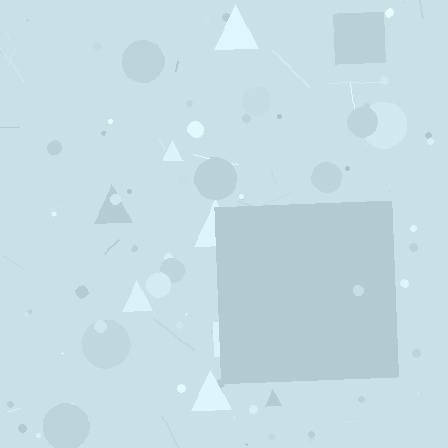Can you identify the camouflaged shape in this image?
The camouflaged shape is a square.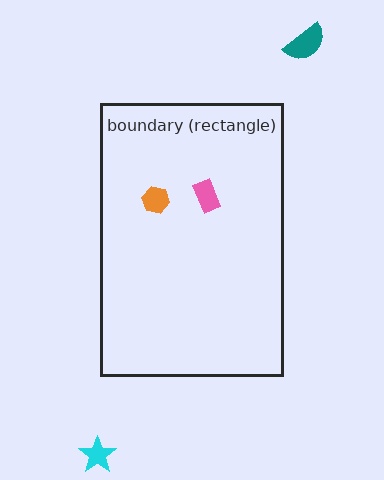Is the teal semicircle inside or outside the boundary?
Outside.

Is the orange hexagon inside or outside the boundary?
Inside.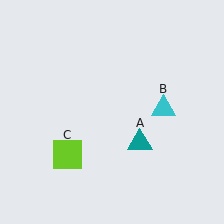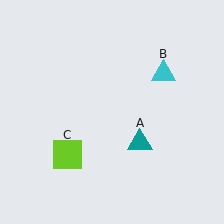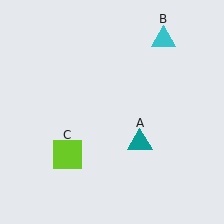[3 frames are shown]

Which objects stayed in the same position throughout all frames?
Teal triangle (object A) and lime square (object C) remained stationary.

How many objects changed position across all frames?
1 object changed position: cyan triangle (object B).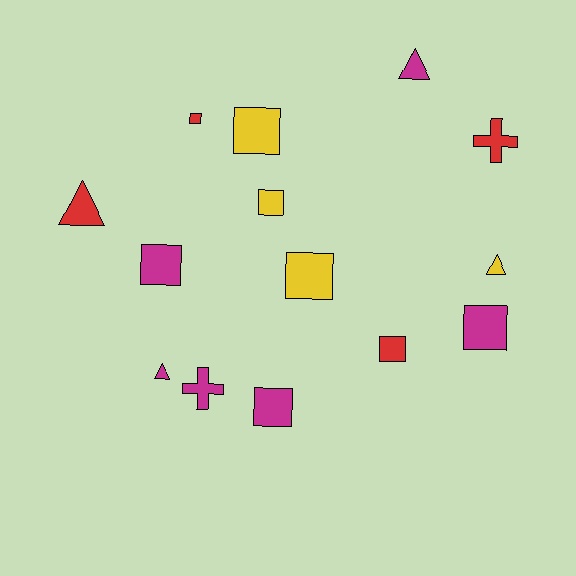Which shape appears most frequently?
Square, with 8 objects.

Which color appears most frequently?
Magenta, with 6 objects.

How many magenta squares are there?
There are 3 magenta squares.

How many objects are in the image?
There are 14 objects.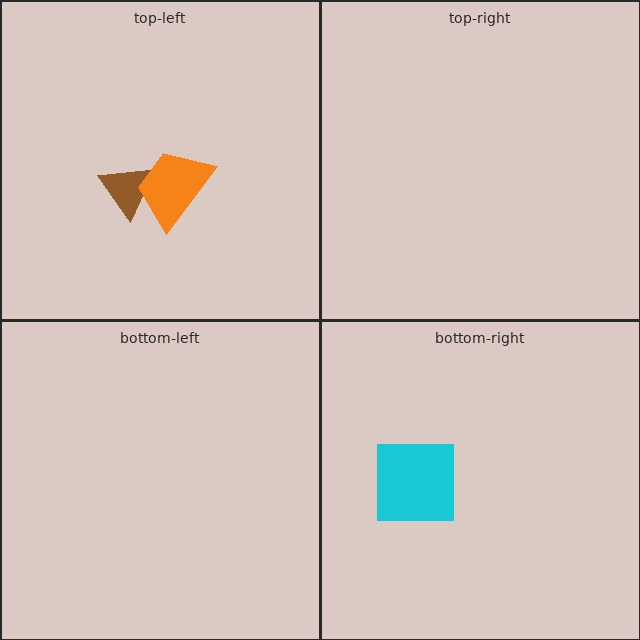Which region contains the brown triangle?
The top-left region.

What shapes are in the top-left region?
The brown triangle, the orange trapezoid.